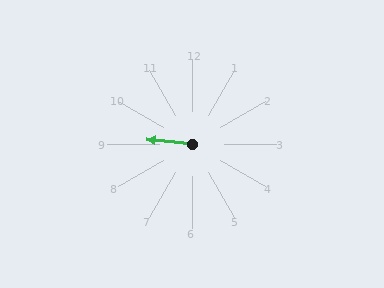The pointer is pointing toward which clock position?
Roughly 9 o'clock.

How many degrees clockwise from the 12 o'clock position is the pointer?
Approximately 276 degrees.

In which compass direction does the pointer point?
West.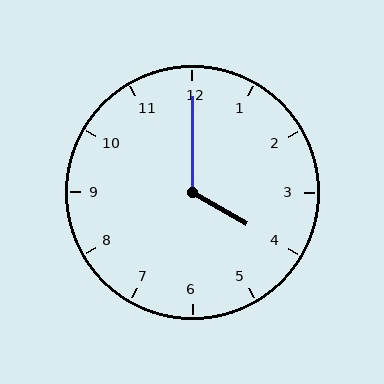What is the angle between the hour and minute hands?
Approximately 120 degrees.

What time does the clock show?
4:00.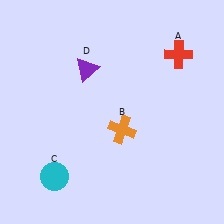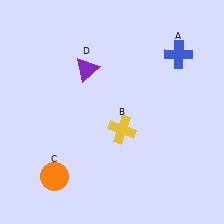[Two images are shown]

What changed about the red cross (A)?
In Image 1, A is red. In Image 2, it changed to blue.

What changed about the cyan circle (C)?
In Image 1, C is cyan. In Image 2, it changed to orange.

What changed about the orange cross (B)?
In Image 1, B is orange. In Image 2, it changed to yellow.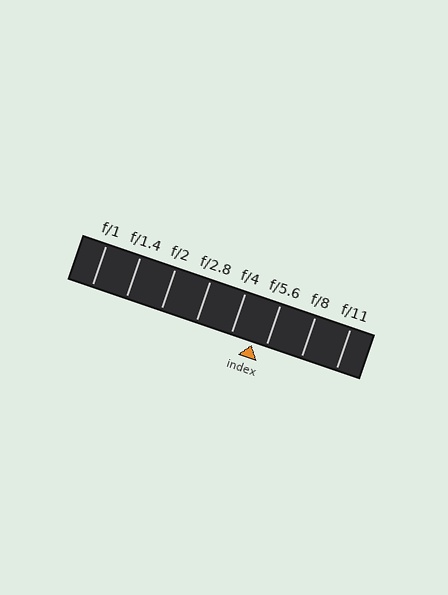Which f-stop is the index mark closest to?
The index mark is closest to f/5.6.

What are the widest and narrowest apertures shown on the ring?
The widest aperture shown is f/1 and the narrowest is f/11.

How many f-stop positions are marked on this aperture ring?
There are 8 f-stop positions marked.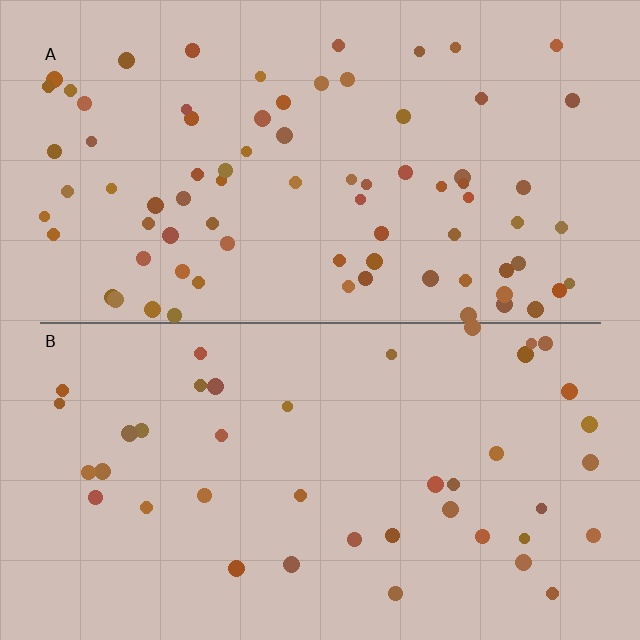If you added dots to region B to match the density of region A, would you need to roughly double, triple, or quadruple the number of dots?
Approximately double.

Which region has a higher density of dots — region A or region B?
A (the top).